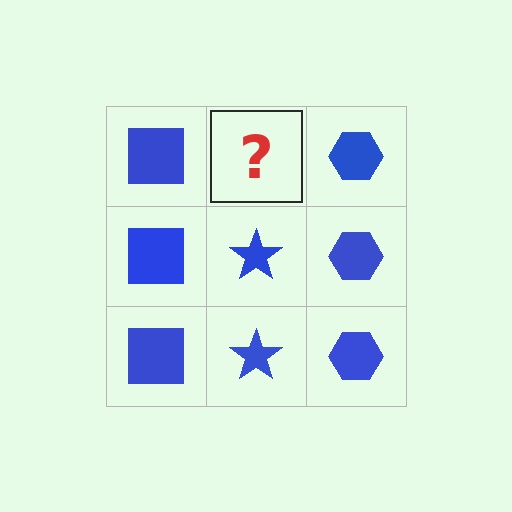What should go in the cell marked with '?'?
The missing cell should contain a blue star.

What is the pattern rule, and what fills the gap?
The rule is that each column has a consistent shape. The gap should be filled with a blue star.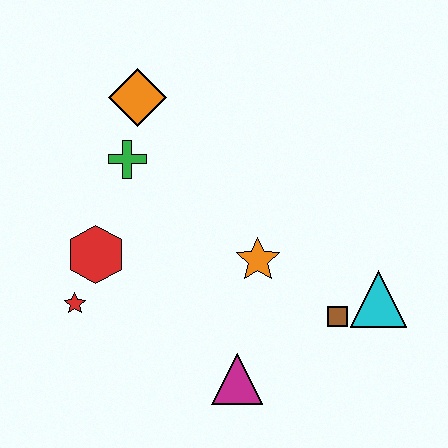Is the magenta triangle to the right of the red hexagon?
Yes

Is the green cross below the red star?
No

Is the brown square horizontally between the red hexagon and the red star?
No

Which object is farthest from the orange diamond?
The cyan triangle is farthest from the orange diamond.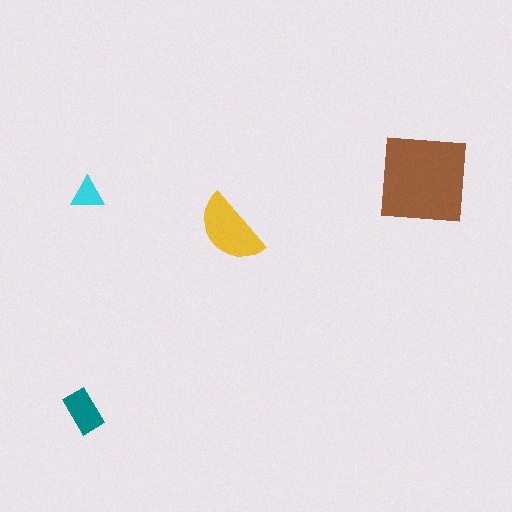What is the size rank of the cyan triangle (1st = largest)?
4th.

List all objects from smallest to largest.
The cyan triangle, the teal rectangle, the yellow semicircle, the brown square.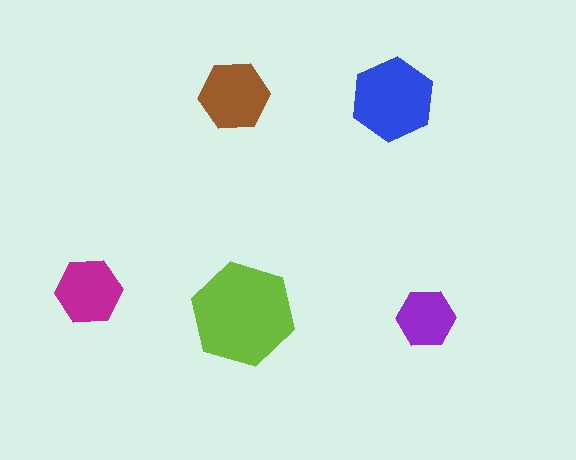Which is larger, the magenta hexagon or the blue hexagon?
The blue one.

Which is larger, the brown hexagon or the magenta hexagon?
The brown one.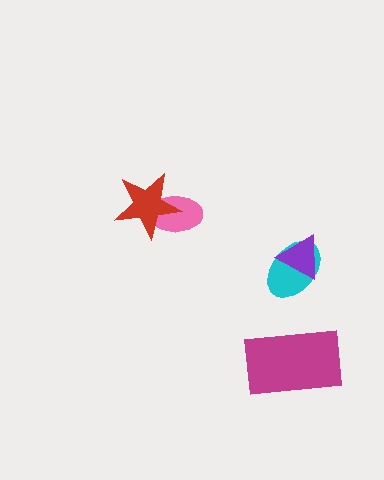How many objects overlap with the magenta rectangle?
0 objects overlap with the magenta rectangle.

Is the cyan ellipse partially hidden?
Yes, it is partially covered by another shape.